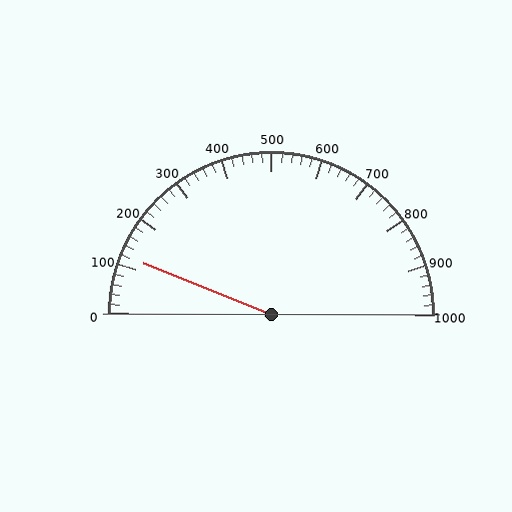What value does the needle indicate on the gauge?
The needle indicates approximately 120.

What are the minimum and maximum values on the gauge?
The gauge ranges from 0 to 1000.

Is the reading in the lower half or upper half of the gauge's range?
The reading is in the lower half of the range (0 to 1000).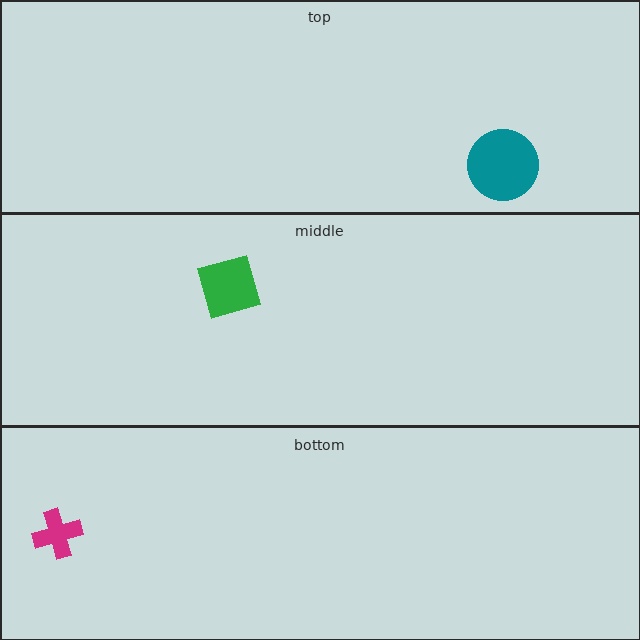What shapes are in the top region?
The teal circle.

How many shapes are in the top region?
1.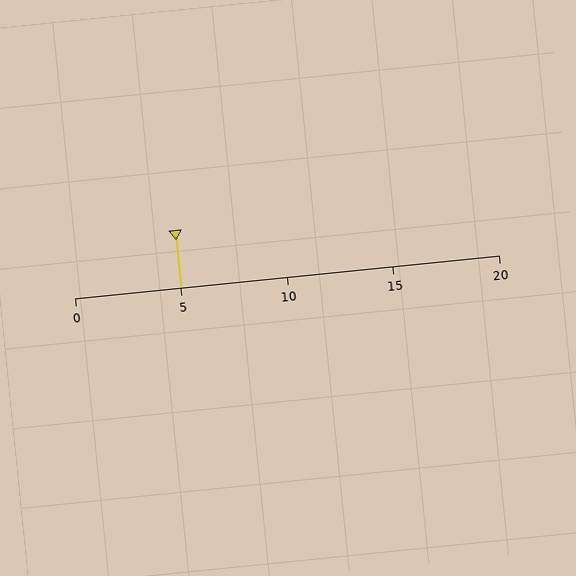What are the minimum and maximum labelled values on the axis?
The axis runs from 0 to 20.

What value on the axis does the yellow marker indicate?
The marker indicates approximately 5.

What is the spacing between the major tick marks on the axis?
The major ticks are spaced 5 apart.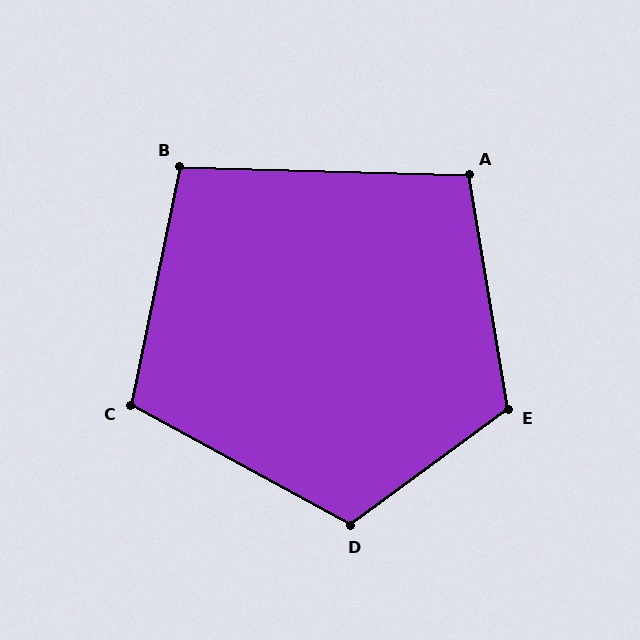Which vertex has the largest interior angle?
E, at approximately 117 degrees.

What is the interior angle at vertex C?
Approximately 107 degrees (obtuse).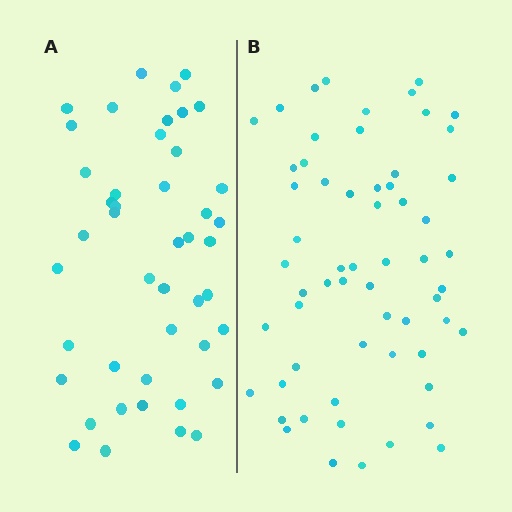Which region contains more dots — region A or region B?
Region B (the right region) has more dots.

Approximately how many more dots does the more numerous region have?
Region B has approximately 15 more dots than region A.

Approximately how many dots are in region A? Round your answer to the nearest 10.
About 40 dots. (The exact count is 45, which rounds to 40.)